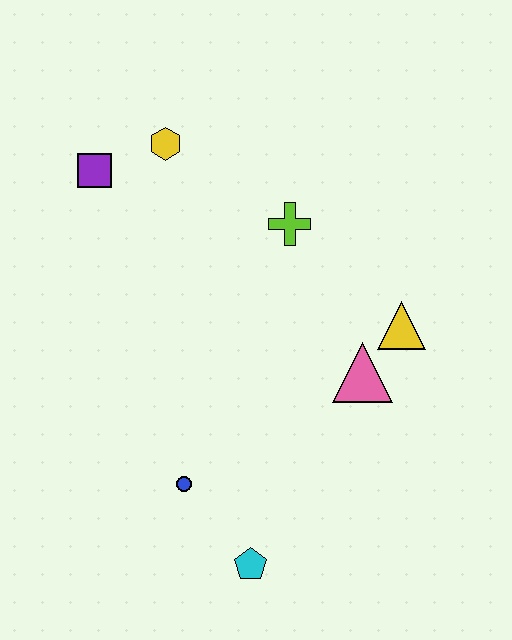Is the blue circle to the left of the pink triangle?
Yes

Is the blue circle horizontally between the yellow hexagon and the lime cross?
Yes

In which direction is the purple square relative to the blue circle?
The purple square is above the blue circle.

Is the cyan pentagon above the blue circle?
No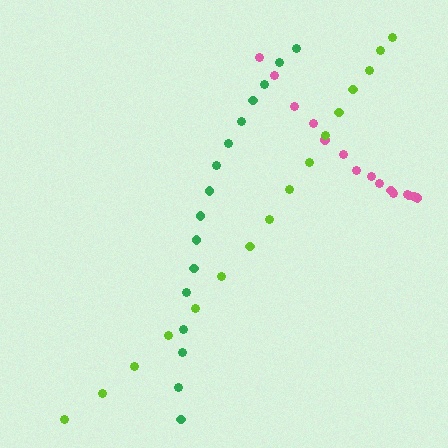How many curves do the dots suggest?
There are 3 distinct paths.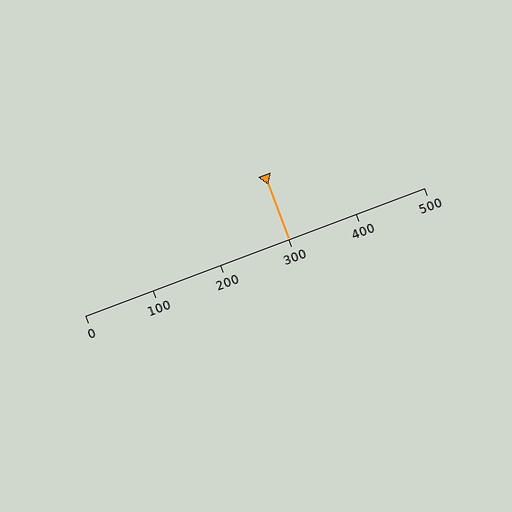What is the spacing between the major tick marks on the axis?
The major ticks are spaced 100 apart.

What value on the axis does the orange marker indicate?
The marker indicates approximately 300.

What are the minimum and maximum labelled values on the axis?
The axis runs from 0 to 500.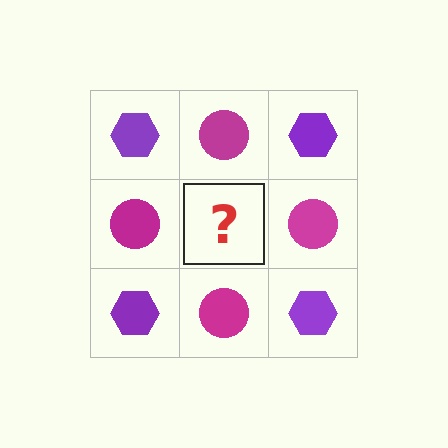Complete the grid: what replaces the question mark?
The question mark should be replaced with a purple hexagon.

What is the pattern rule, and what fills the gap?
The rule is that it alternates purple hexagon and magenta circle in a checkerboard pattern. The gap should be filled with a purple hexagon.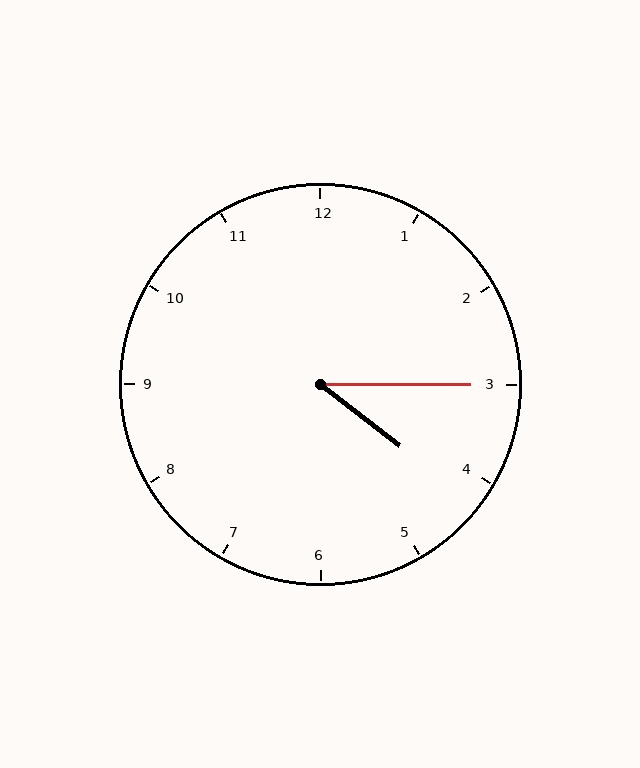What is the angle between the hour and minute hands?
Approximately 38 degrees.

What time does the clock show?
4:15.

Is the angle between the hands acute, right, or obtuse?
It is acute.